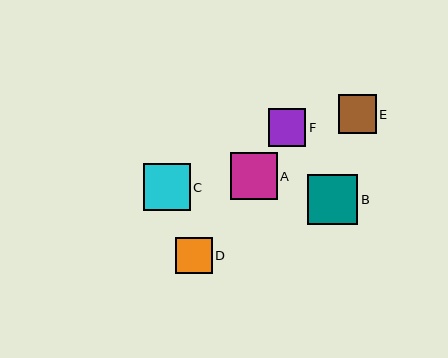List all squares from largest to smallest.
From largest to smallest: B, A, C, E, F, D.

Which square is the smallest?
Square D is the smallest with a size of approximately 37 pixels.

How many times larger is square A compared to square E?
Square A is approximately 1.2 times the size of square E.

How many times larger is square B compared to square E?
Square B is approximately 1.3 times the size of square E.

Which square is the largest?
Square B is the largest with a size of approximately 50 pixels.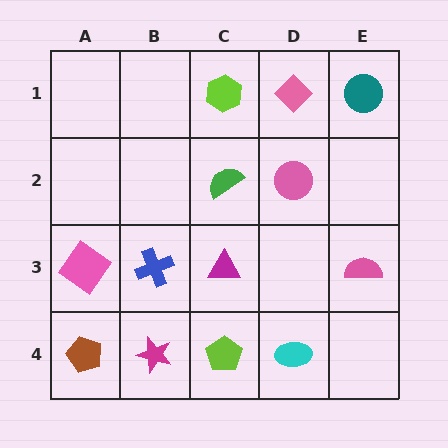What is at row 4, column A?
A brown pentagon.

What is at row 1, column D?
A pink diamond.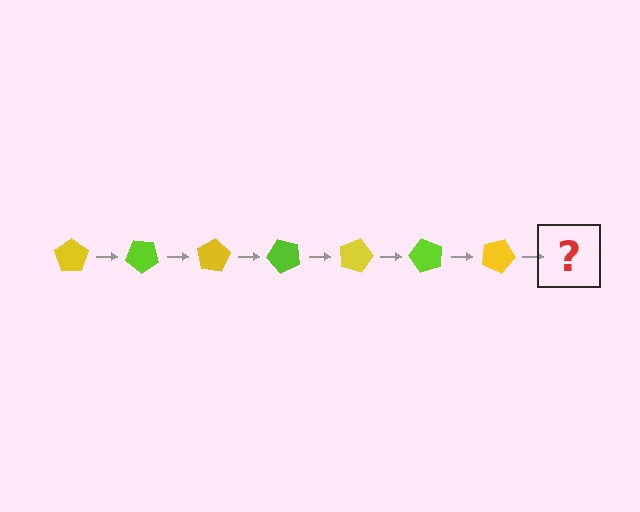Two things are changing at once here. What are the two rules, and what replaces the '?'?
The two rules are that it rotates 40 degrees each step and the color cycles through yellow and lime. The '?' should be a lime pentagon, rotated 280 degrees from the start.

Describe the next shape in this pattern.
It should be a lime pentagon, rotated 280 degrees from the start.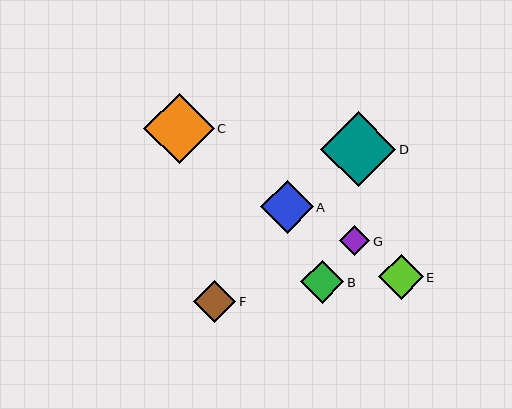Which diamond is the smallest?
Diamond G is the smallest with a size of approximately 30 pixels.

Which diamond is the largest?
Diamond D is the largest with a size of approximately 75 pixels.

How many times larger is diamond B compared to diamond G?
Diamond B is approximately 1.4 times the size of diamond G.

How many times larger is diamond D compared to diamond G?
Diamond D is approximately 2.5 times the size of diamond G.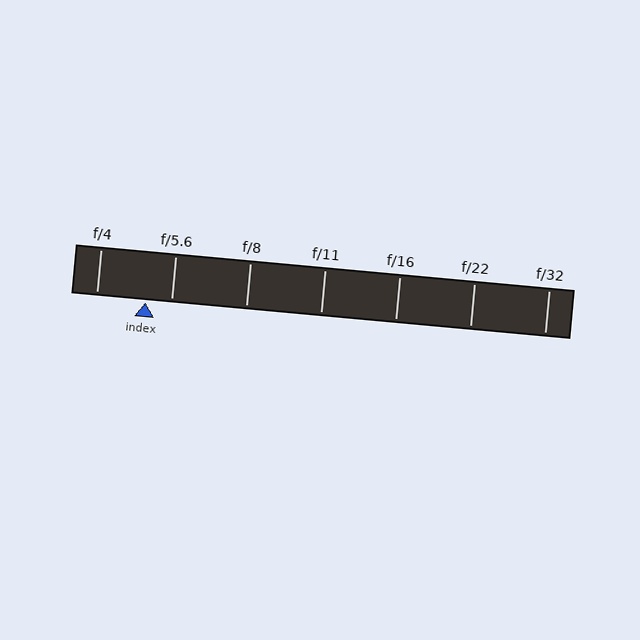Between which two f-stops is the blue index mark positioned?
The index mark is between f/4 and f/5.6.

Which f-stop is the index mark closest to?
The index mark is closest to f/5.6.